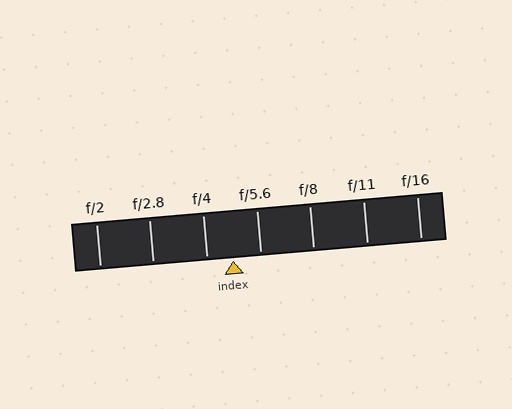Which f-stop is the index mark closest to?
The index mark is closest to f/4.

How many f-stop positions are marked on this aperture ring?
There are 7 f-stop positions marked.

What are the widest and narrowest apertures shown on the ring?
The widest aperture shown is f/2 and the narrowest is f/16.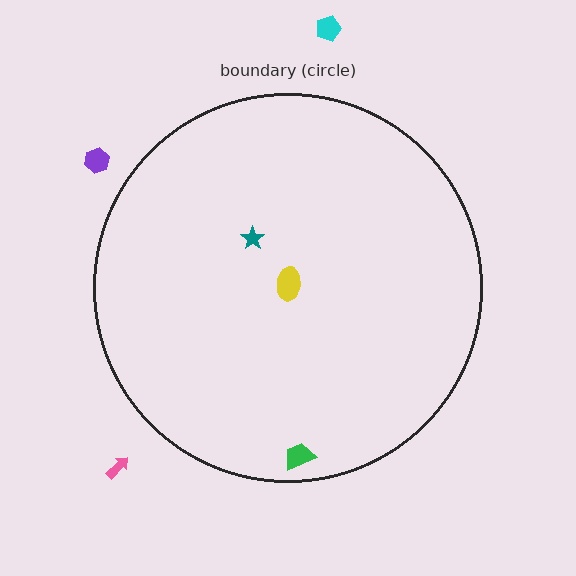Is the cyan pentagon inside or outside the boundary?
Outside.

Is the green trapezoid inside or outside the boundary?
Inside.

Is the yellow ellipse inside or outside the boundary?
Inside.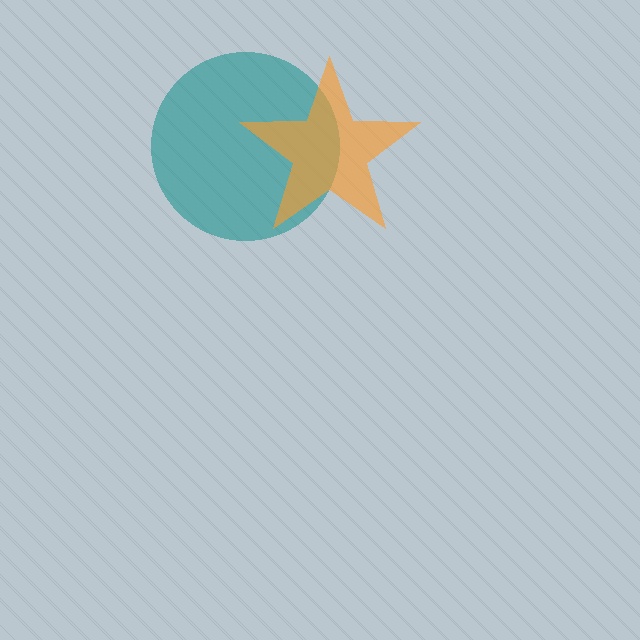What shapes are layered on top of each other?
The layered shapes are: a teal circle, an orange star.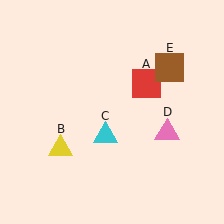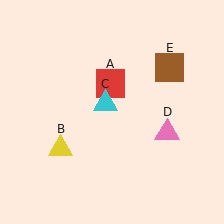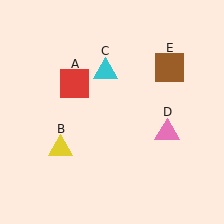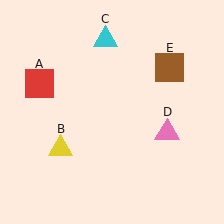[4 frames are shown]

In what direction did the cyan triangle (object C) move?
The cyan triangle (object C) moved up.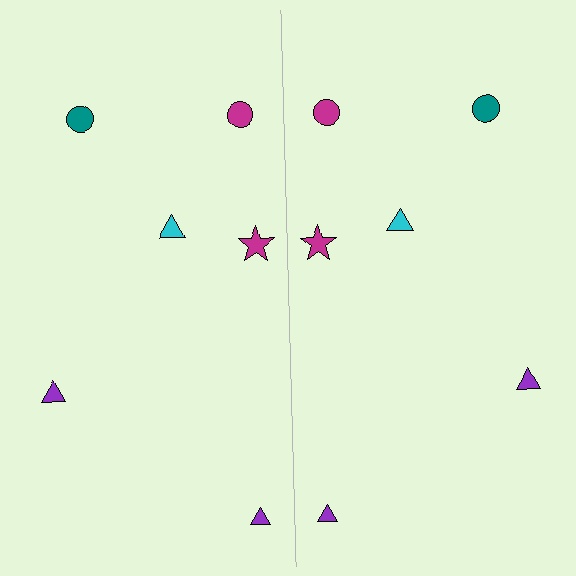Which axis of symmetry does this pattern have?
The pattern has a vertical axis of symmetry running through the center of the image.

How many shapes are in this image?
There are 12 shapes in this image.